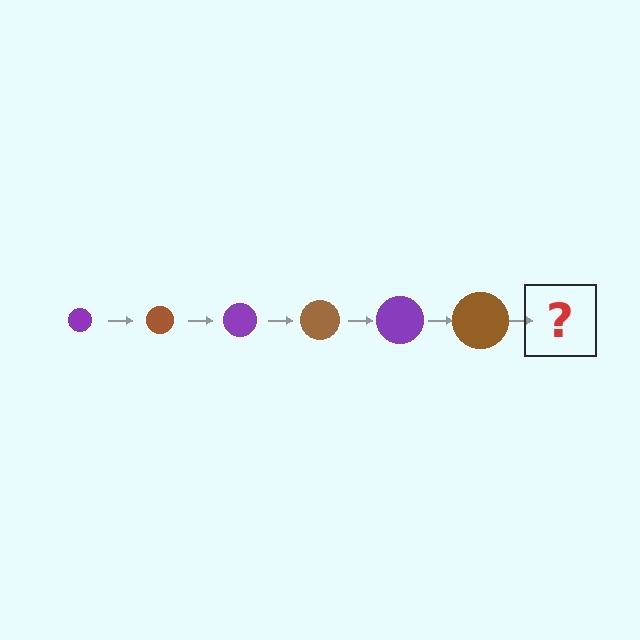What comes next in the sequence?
The next element should be a purple circle, larger than the previous one.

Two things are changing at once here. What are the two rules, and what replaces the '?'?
The two rules are that the circle grows larger each step and the color cycles through purple and brown. The '?' should be a purple circle, larger than the previous one.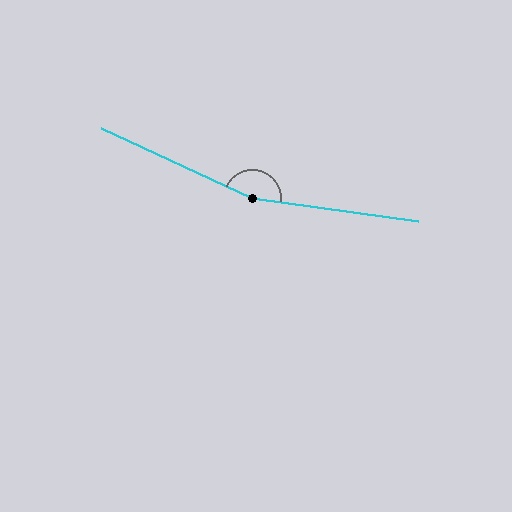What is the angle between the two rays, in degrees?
Approximately 163 degrees.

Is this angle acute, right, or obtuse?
It is obtuse.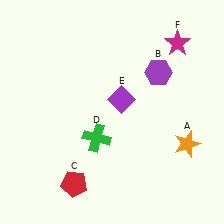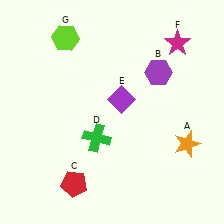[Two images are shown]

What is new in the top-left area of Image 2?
A lime hexagon (G) was added in the top-left area of Image 2.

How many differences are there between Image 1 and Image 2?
There is 1 difference between the two images.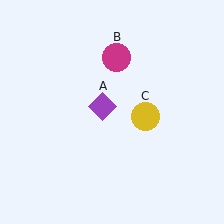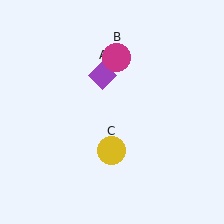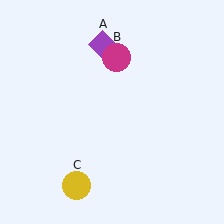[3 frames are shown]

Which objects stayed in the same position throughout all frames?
Magenta circle (object B) remained stationary.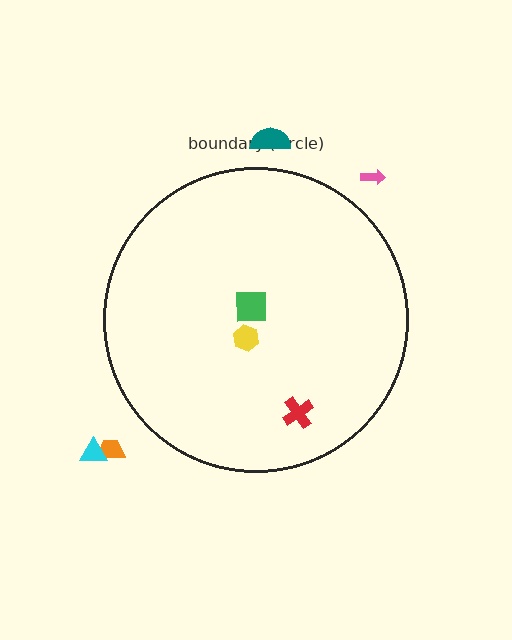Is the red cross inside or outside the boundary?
Inside.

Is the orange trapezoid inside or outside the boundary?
Outside.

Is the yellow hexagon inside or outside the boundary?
Inside.